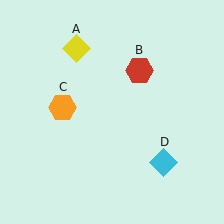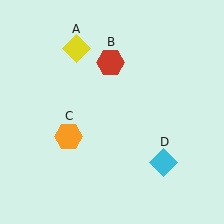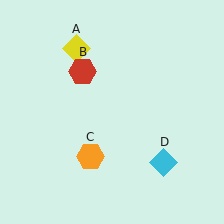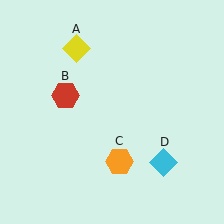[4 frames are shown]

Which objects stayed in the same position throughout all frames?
Yellow diamond (object A) and cyan diamond (object D) remained stationary.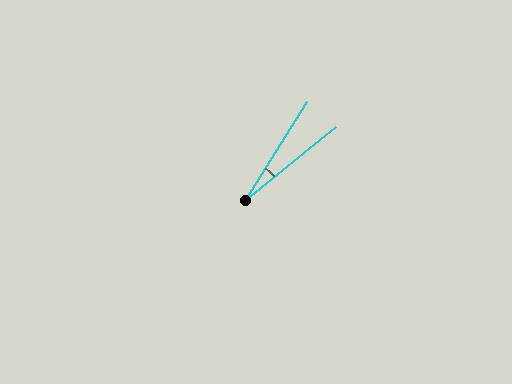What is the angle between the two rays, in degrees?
Approximately 19 degrees.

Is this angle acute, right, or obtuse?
It is acute.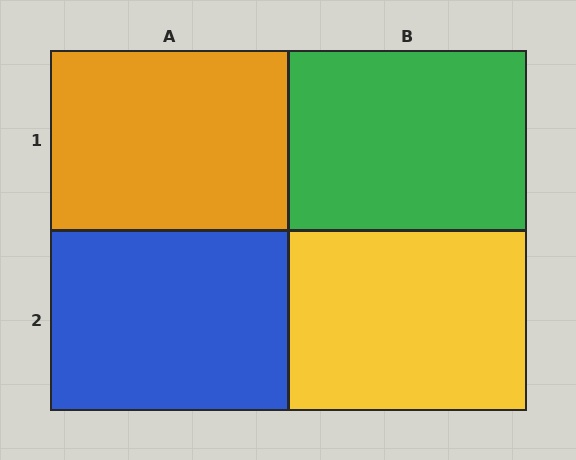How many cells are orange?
1 cell is orange.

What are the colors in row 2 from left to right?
Blue, yellow.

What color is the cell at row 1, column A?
Orange.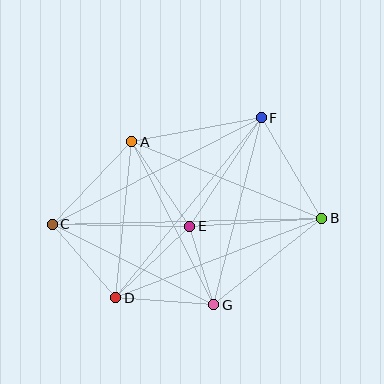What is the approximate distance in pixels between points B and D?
The distance between B and D is approximately 221 pixels.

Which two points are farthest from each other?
Points B and C are farthest from each other.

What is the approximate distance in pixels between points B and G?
The distance between B and G is approximately 138 pixels.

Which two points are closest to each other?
Points E and G are closest to each other.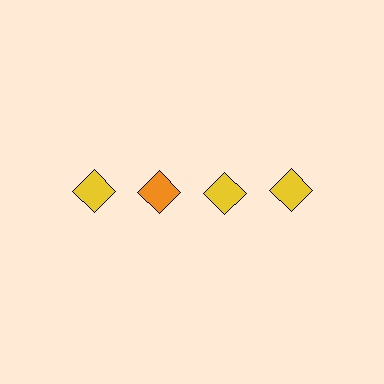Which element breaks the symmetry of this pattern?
The orange diamond in the top row, second from left column breaks the symmetry. All other shapes are yellow diamonds.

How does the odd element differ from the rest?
It has a different color: orange instead of yellow.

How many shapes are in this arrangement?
There are 4 shapes arranged in a grid pattern.